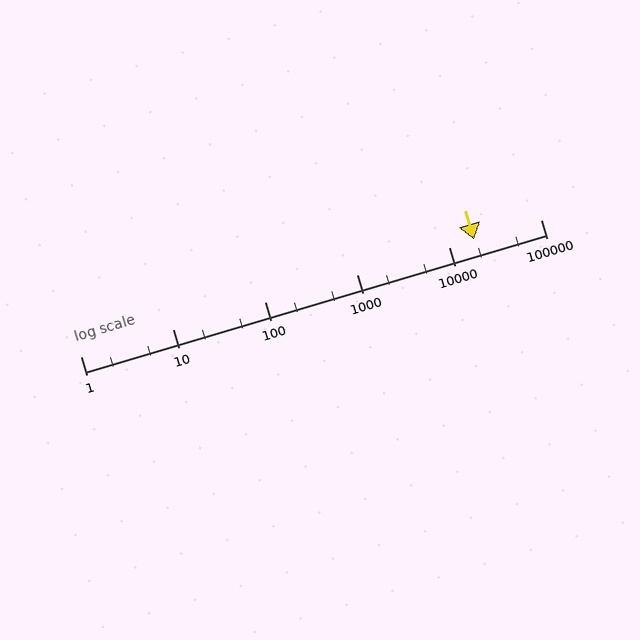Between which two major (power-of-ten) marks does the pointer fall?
The pointer is between 10000 and 100000.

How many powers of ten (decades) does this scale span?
The scale spans 5 decades, from 1 to 100000.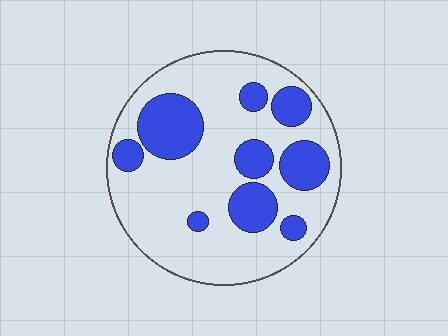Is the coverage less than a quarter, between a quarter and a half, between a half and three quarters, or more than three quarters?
Between a quarter and a half.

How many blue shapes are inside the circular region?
9.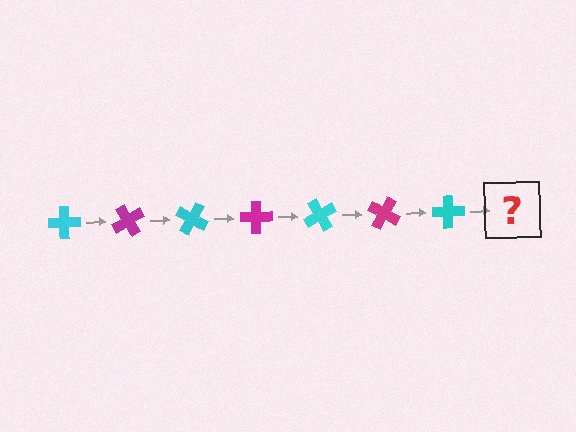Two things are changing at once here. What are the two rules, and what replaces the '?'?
The two rules are that it rotates 60 degrees each step and the color cycles through cyan and magenta. The '?' should be a magenta cross, rotated 420 degrees from the start.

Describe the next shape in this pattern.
It should be a magenta cross, rotated 420 degrees from the start.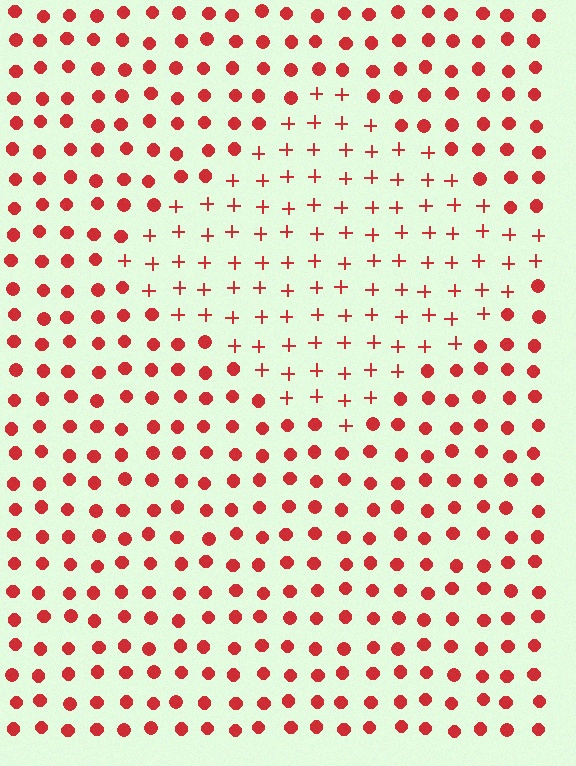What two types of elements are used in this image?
The image uses plus signs inside the diamond region and circles outside it.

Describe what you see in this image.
The image is filled with small red elements arranged in a uniform grid. A diamond-shaped region contains plus signs, while the surrounding area contains circles. The boundary is defined purely by the change in element shape.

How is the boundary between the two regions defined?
The boundary is defined by a change in element shape: plus signs inside vs. circles outside. All elements share the same color and spacing.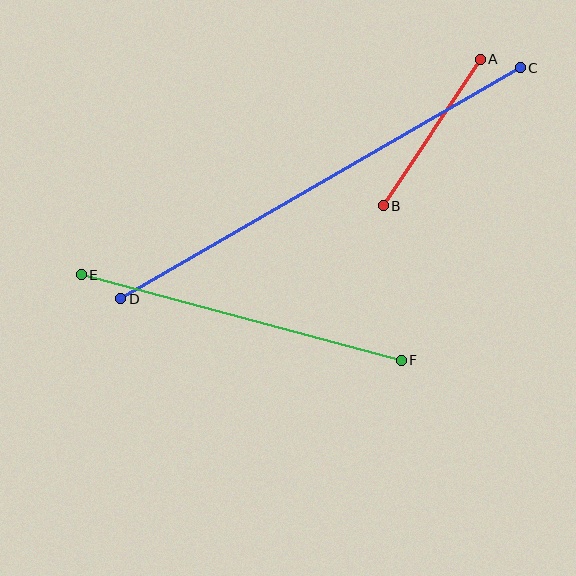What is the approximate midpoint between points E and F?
The midpoint is at approximately (241, 318) pixels.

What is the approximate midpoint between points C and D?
The midpoint is at approximately (320, 183) pixels.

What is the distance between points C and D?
The distance is approximately 462 pixels.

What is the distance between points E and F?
The distance is approximately 331 pixels.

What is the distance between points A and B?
The distance is approximately 176 pixels.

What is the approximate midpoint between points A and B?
The midpoint is at approximately (432, 132) pixels.